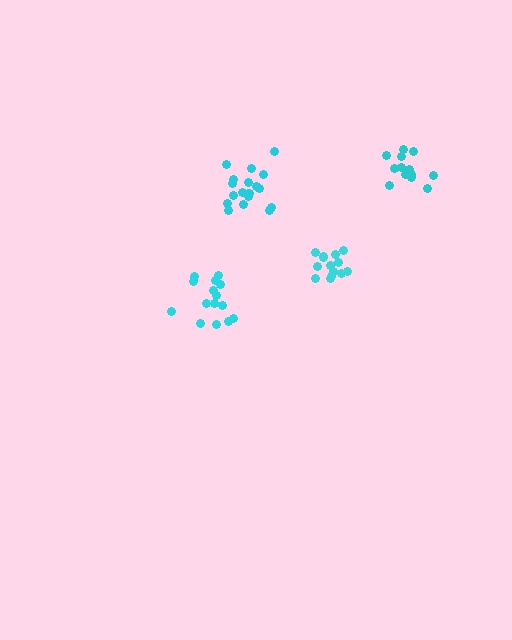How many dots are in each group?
Group 1: 13 dots, Group 2: 19 dots, Group 3: 15 dots, Group 4: 15 dots (62 total).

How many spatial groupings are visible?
There are 4 spatial groupings.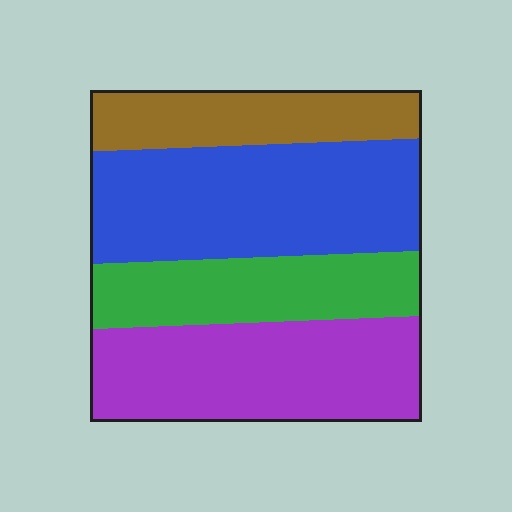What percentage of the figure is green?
Green covers around 20% of the figure.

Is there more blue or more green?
Blue.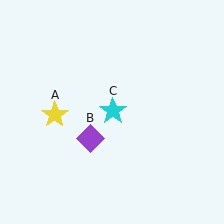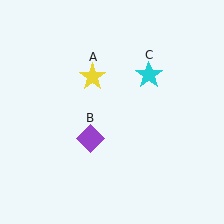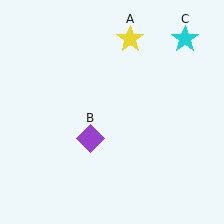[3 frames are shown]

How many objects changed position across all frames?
2 objects changed position: yellow star (object A), cyan star (object C).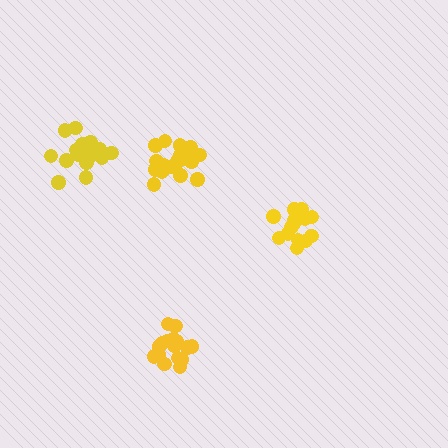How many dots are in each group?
Group 1: 20 dots, Group 2: 15 dots, Group 3: 20 dots, Group 4: 16 dots (71 total).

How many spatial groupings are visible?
There are 4 spatial groupings.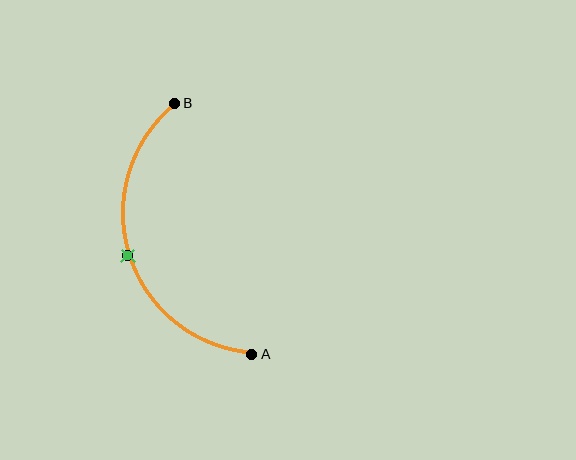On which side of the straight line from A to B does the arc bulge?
The arc bulges to the left of the straight line connecting A and B.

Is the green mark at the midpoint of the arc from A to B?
Yes. The green mark lies on the arc at equal arc-length from both A and B — it is the arc midpoint.